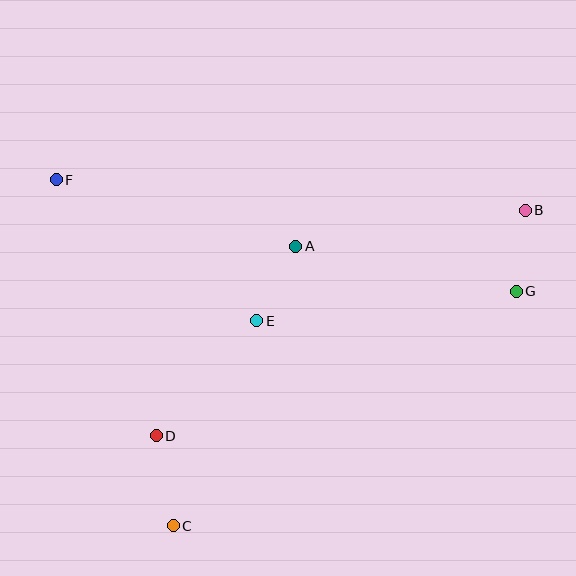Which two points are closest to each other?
Points B and G are closest to each other.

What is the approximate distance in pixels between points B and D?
The distance between B and D is approximately 432 pixels.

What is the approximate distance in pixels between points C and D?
The distance between C and D is approximately 92 pixels.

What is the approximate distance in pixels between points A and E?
The distance between A and E is approximately 84 pixels.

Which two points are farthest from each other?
Points F and G are farthest from each other.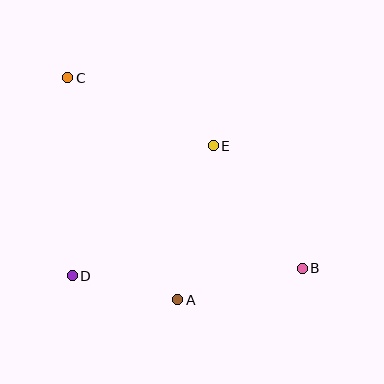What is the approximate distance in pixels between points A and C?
The distance between A and C is approximately 248 pixels.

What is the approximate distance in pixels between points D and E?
The distance between D and E is approximately 192 pixels.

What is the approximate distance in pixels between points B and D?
The distance between B and D is approximately 230 pixels.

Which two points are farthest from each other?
Points B and C are farthest from each other.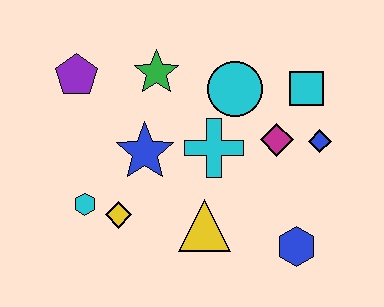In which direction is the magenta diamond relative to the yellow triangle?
The magenta diamond is above the yellow triangle.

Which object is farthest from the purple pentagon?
The blue hexagon is farthest from the purple pentagon.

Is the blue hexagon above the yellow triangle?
No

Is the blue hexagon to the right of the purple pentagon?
Yes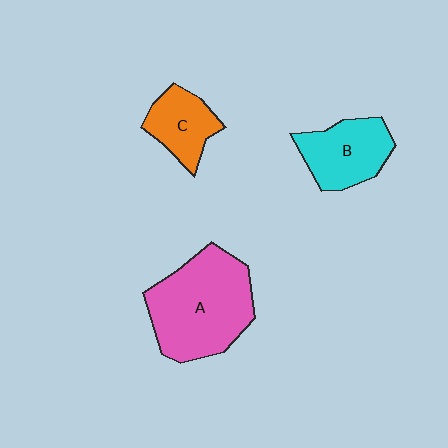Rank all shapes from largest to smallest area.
From largest to smallest: A (pink), B (cyan), C (orange).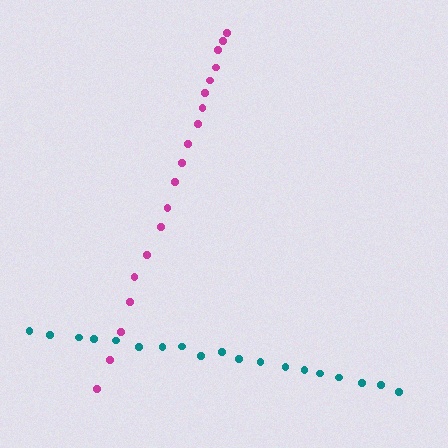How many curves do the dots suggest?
There are 2 distinct paths.